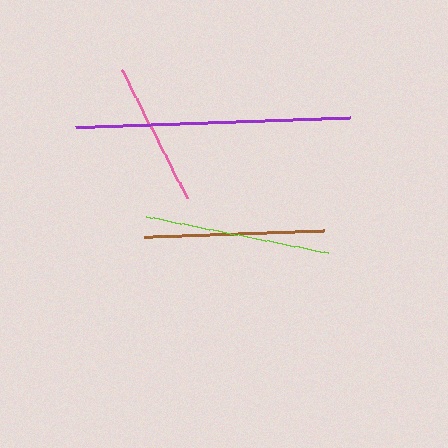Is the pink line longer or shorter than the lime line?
The lime line is longer than the pink line.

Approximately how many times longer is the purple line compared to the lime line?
The purple line is approximately 1.5 times the length of the lime line.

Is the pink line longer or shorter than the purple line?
The purple line is longer than the pink line.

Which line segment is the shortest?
The pink line is the shortest at approximately 144 pixels.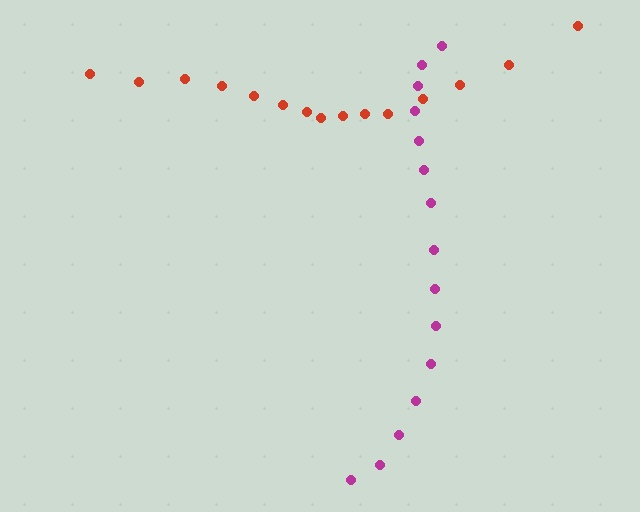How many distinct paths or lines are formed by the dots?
There are 2 distinct paths.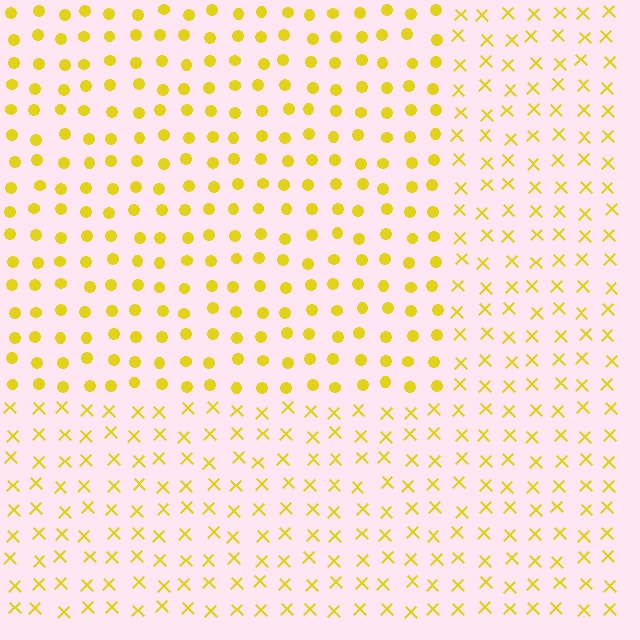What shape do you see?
I see a rectangle.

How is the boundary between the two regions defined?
The boundary is defined by a change in element shape: circles inside vs. X marks outside. All elements share the same color and spacing.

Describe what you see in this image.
The image is filled with small yellow elements arranged in a uniform grid. A rectangle-shaped region contains circles, while the surrounding area contains X marks. The boundary is defined purely by the change in element shape.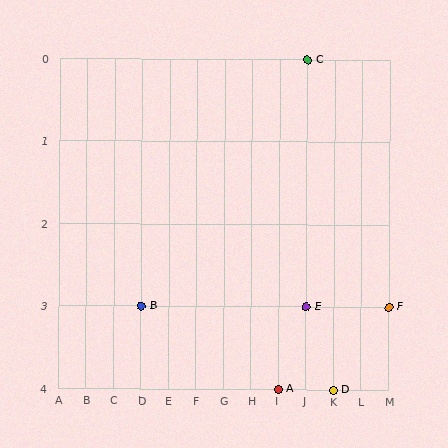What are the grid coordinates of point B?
Point B is at grid coordinates (D, 3).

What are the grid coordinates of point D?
Point D is at grid coordinates (K, 4).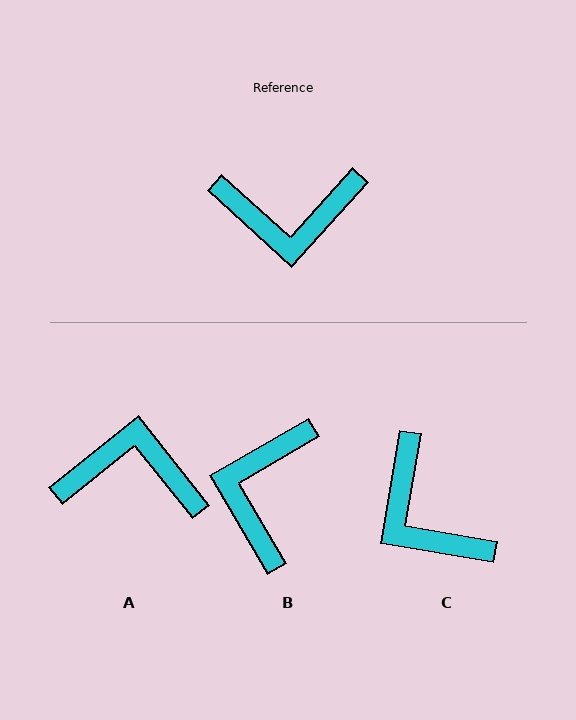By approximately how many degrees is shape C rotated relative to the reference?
Approximately 58 degrees clockwise.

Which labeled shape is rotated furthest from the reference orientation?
A, about 171 degrees away.